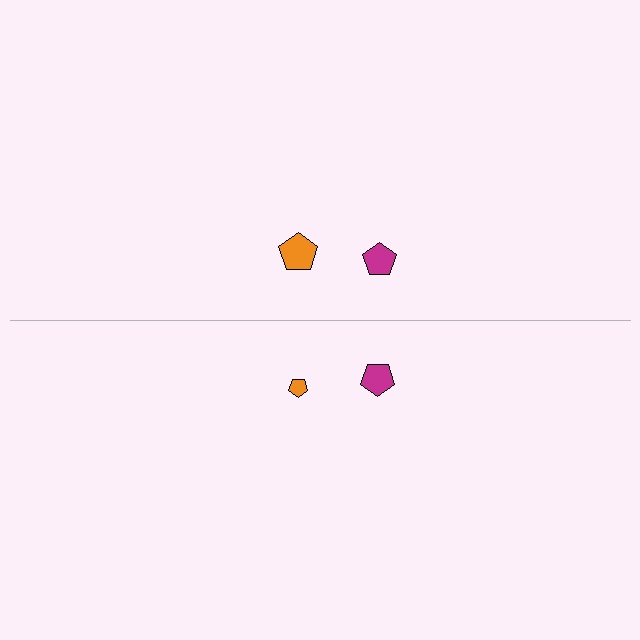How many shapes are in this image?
There are 4 shapes in this image.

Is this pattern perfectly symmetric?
No, the pattern is not perfectly symmetric. The orange pentagon on the bottom side has a different size than its mirror counterpart.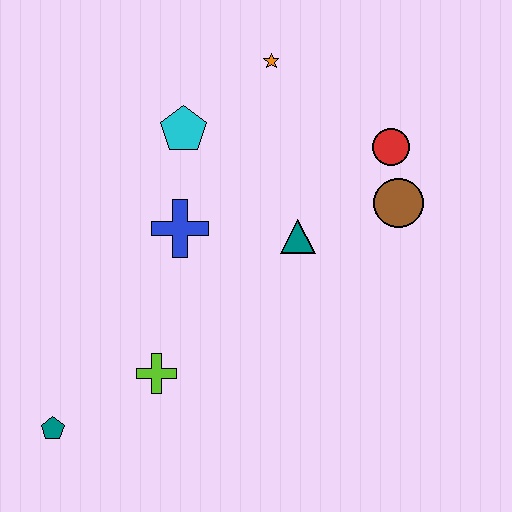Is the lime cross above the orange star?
No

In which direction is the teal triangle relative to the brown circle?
The teal triangle is to the left of the brown circle.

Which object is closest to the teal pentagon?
The lime cross is closest to the teal pentagon.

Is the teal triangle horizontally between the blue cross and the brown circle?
Yes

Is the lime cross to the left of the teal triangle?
Yes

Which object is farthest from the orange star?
The teal pentagon is farthest from the orange star.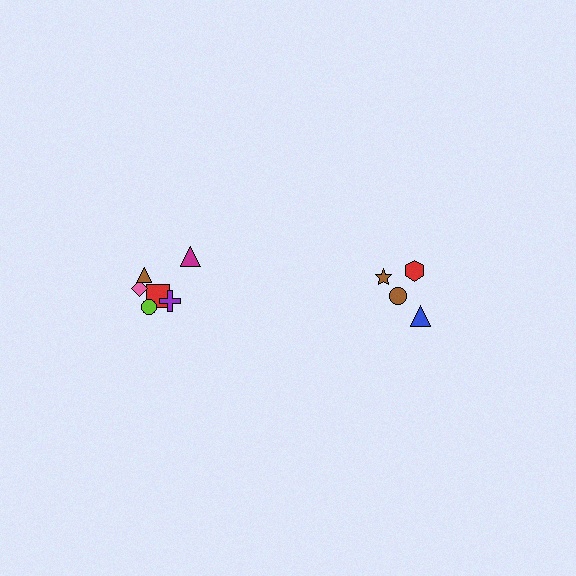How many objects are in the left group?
There are 6 objects.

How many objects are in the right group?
There are 4 objects.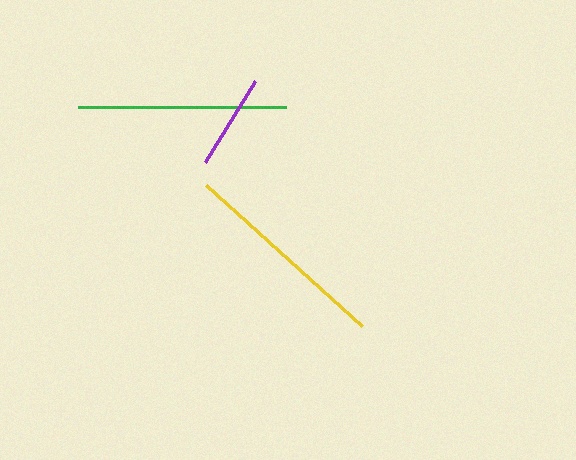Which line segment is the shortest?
The purple line is the shortest at approximately 95 pixels.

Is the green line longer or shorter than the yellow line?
The yellow line is longer than the green line.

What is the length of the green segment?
The green segment is approximately 208 pixels long.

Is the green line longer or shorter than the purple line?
The green line is longer than the purple line.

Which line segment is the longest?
The yellow line is the longest at approximately 210 pixels.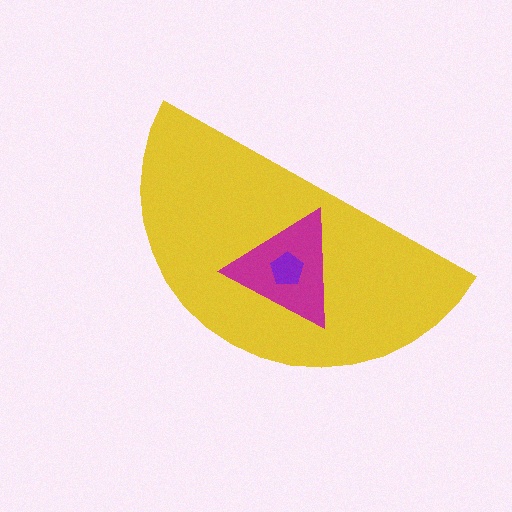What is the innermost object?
The purple pentagon.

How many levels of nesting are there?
3.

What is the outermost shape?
The yellow semicircle.